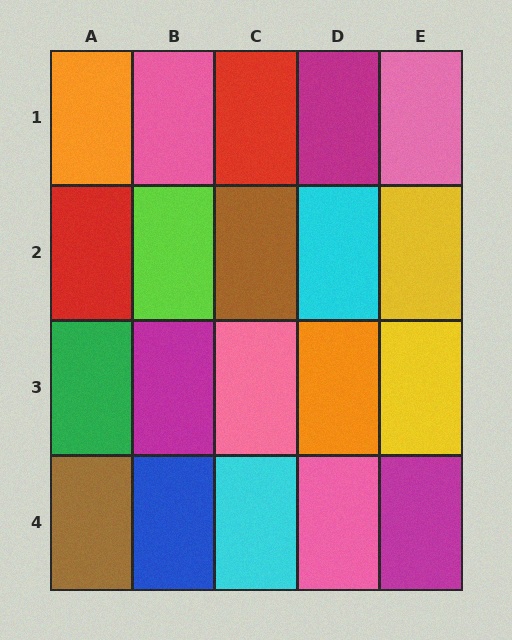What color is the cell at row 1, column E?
Pink.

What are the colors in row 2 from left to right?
Red, lime, brown, cyan, yellow.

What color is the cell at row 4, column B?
Blue.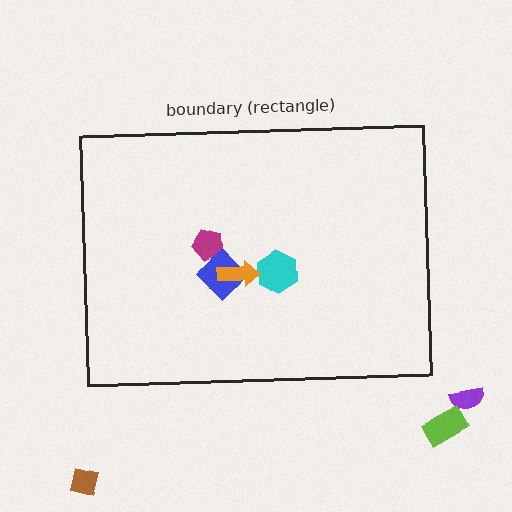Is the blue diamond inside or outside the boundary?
Inside.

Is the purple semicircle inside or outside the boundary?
Outside.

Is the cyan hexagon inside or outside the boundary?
Inside.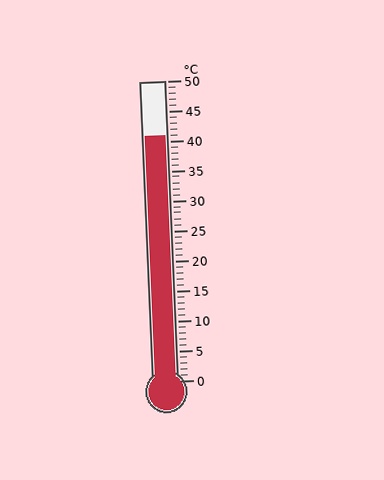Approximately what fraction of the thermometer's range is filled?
The thermometer is filled to approximately 80% of its range.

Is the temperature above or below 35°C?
The temperature is above 35°C.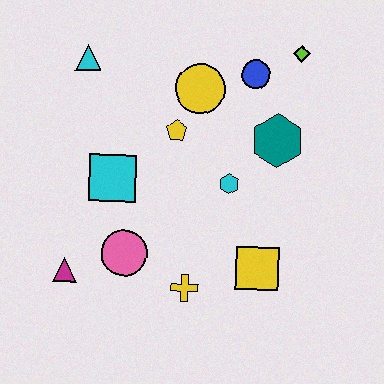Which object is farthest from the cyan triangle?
The yellow square is farthest from the cyan triangle.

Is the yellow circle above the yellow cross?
Yes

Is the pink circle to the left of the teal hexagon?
Yes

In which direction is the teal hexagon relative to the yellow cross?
The teal hexagon is above the yellow cross.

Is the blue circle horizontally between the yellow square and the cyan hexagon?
Yes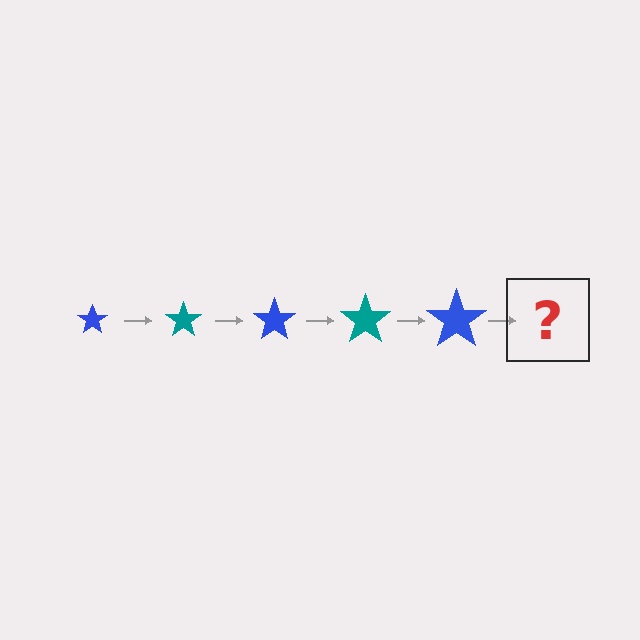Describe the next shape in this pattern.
It should be a teal star, larger than the previous one.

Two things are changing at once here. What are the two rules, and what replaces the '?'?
The two rules are that the star grows larger each step and the color cycles through blue and teal. The '?' should be a teal star, larger than the previous one.